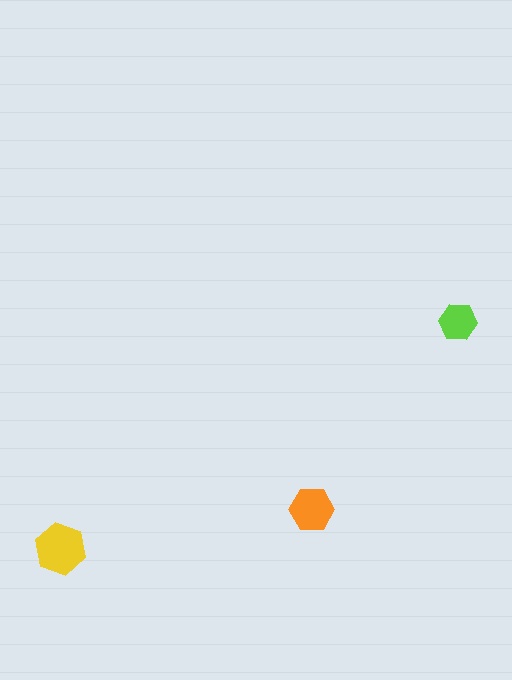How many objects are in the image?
There are 3 objects in the image.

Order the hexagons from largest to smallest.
the yellow one, the orange one, the lime one.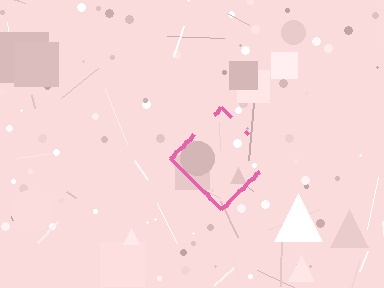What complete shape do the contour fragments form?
The contour fragments form a diamond.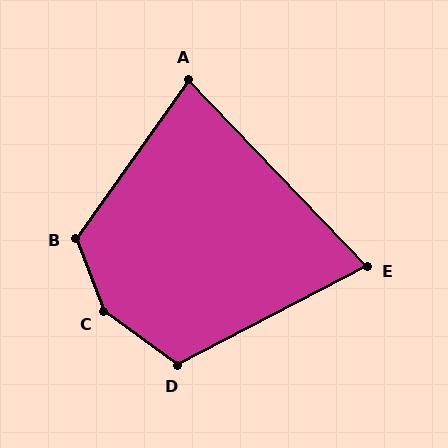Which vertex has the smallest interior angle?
E, at approximately 74 degrees.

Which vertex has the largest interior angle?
C, at approximately 147 degrees.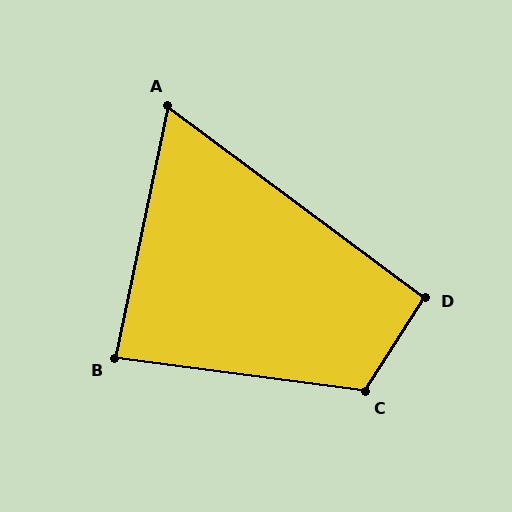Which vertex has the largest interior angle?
C, at approximately 115 degrees.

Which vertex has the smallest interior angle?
A, at approximately 65 degrees.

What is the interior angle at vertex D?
Approximately 94 degrees (approximately right).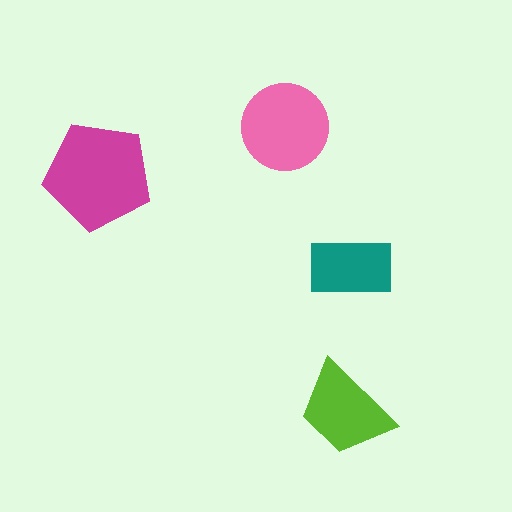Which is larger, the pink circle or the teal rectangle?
The pink circle.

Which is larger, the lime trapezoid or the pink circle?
The pink circle.